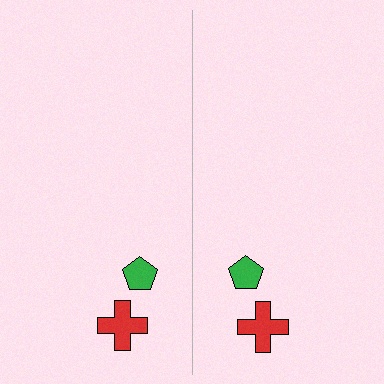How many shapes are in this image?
There are 4 shapes in this image.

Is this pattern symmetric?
Yes, this pattern has bilateral (reflection) symmetry.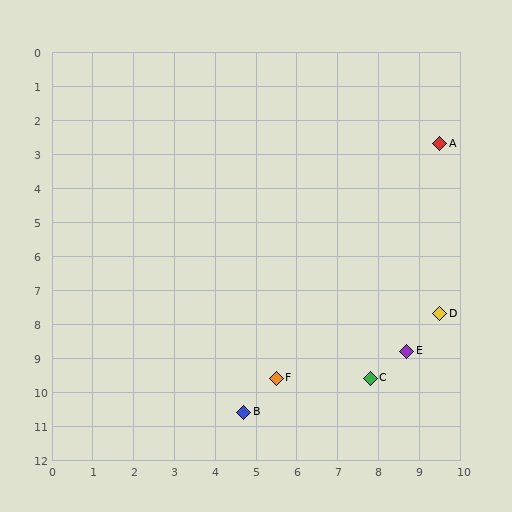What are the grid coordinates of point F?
Point F is at approximately (5.5, 9.6).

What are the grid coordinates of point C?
Point C is at approximately (7.8, 9.6).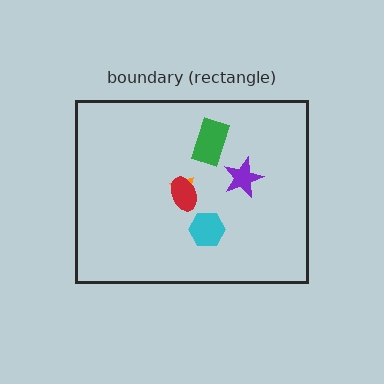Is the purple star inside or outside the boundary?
Inside.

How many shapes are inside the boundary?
5 inside, 0 outside.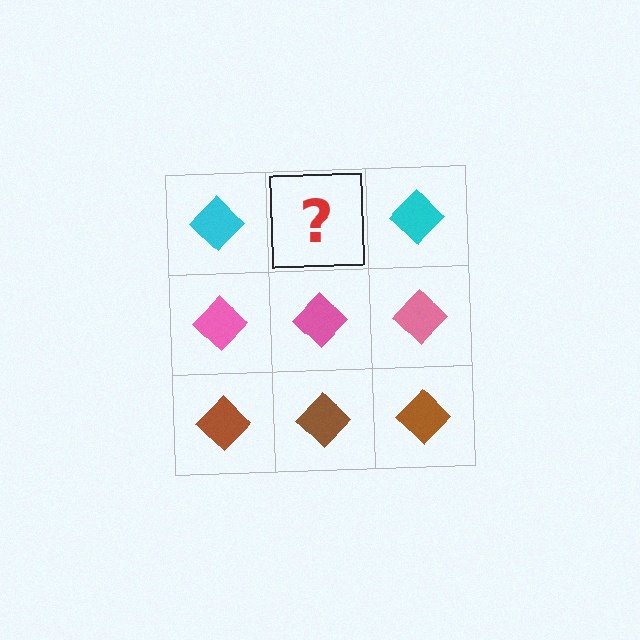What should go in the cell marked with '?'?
The missing cell should contain a cyan diamond.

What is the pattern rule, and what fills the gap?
The rule is that each row has a consistent color. The gap should be filled with a cyan diamond.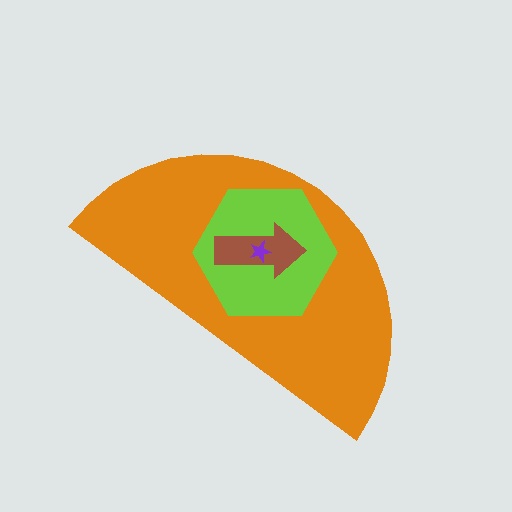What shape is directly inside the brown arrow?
The purple star.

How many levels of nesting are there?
4.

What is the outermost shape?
The orange semicircle.